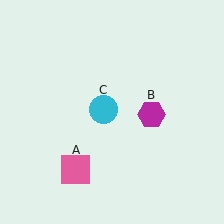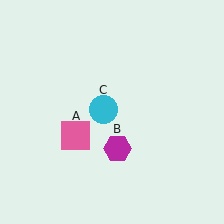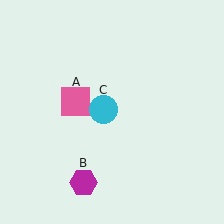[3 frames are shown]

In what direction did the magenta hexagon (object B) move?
The magenta hexagon (object B) moved down and to the left.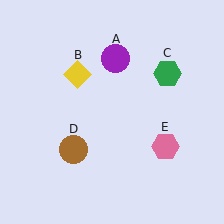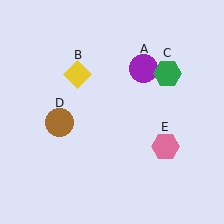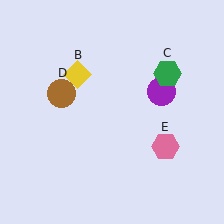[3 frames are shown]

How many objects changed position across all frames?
2 objects changed position: purple circle (object A), brown circle (object D).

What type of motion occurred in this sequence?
The purple circle (object A), brown circle (object D) rotated clockwise around the center of the scene.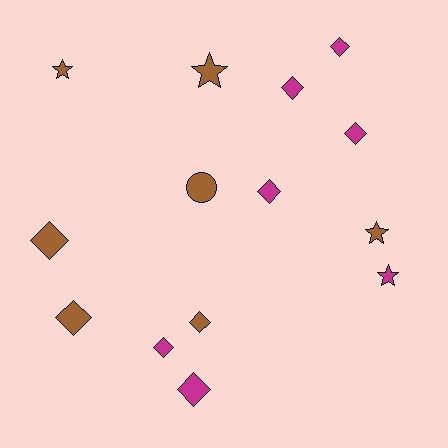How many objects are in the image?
There are 14 objects.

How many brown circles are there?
There is 1 brown circle.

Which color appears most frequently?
Brown, with 7 objects.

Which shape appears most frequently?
Diamond, with 9 objects.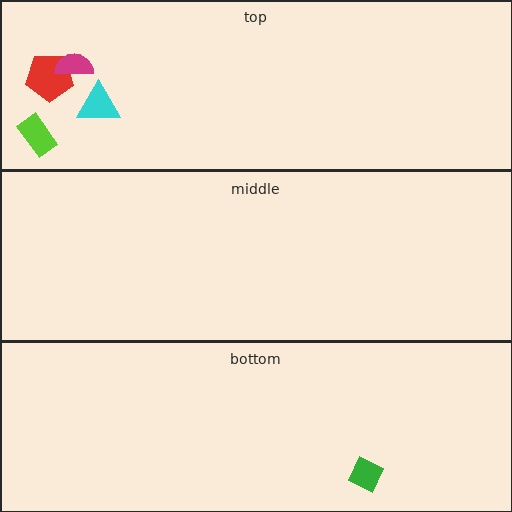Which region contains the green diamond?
The bottom region.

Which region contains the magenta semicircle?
The top region.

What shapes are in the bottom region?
The green diamond.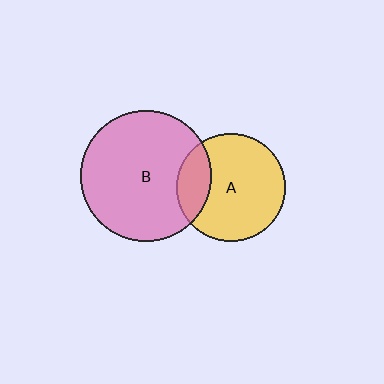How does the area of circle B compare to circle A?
Approximately 1.5 times.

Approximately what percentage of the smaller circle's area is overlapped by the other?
Approximately 20%.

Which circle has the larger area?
Circle B (pink).